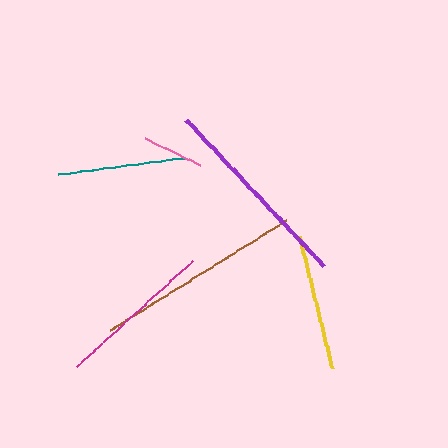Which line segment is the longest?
The brown line is the longest at approximately 207 pixels.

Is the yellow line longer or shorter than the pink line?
The yellow line is longer than the pink line.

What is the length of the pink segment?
The pink segment is approximately 62 pixels long.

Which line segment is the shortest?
The pink line is the shortest at approximately 62 pixels.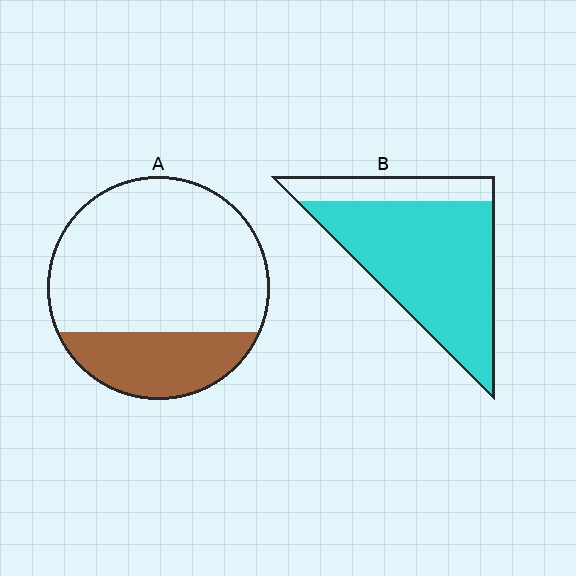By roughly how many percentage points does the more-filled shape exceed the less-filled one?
By roughly 55 percentage points (B over A).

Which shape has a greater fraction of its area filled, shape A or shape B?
Shape B.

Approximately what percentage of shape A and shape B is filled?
A is approximately 25% and B is approximately 80%.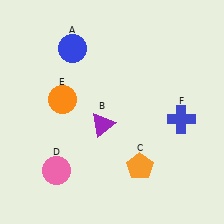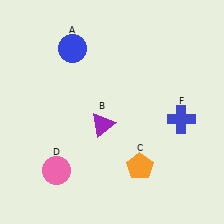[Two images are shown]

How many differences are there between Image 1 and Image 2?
There is 1 difference between the two images.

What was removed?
The orange circle (E) was removed in Image 2.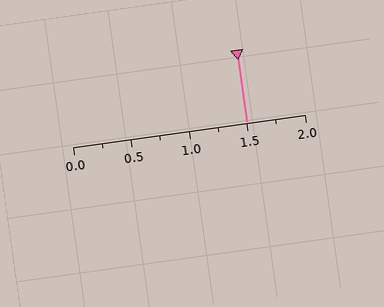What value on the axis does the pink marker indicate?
The marker indicates approximately 1.5.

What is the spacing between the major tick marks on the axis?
The major ticks are spaced 0.5 apart.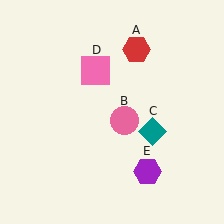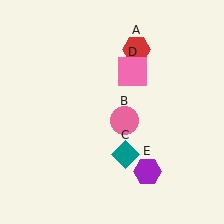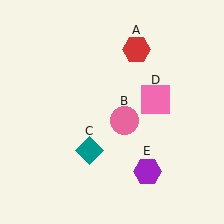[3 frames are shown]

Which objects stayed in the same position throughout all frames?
Red hexagon (object A) and pink circle (object B) and purple hexagon (object E) remained stationary.